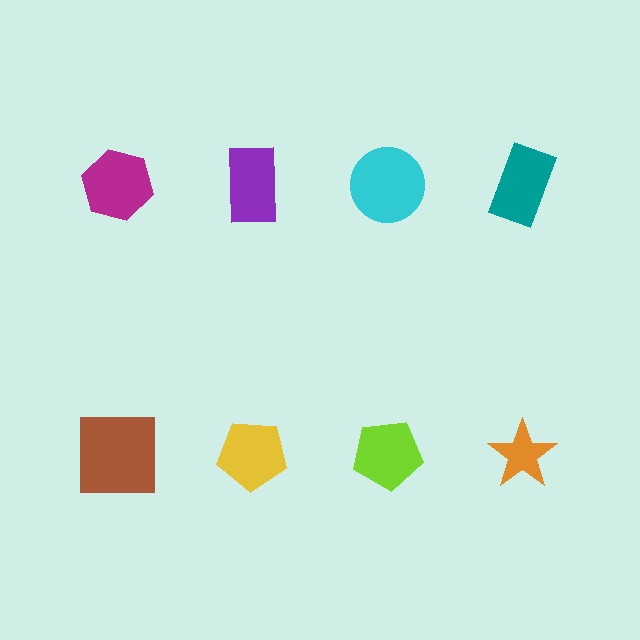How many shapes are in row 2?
4 shapes.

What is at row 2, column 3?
A lime pentagon.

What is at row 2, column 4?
An orange star.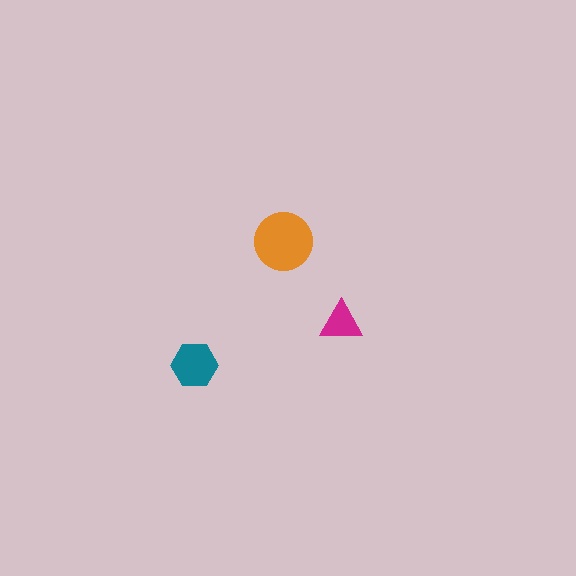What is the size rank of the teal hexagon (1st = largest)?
2nd.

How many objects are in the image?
There are 3 objects in the image.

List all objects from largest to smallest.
The orange circle, the teal hexagon, the magenta triangle.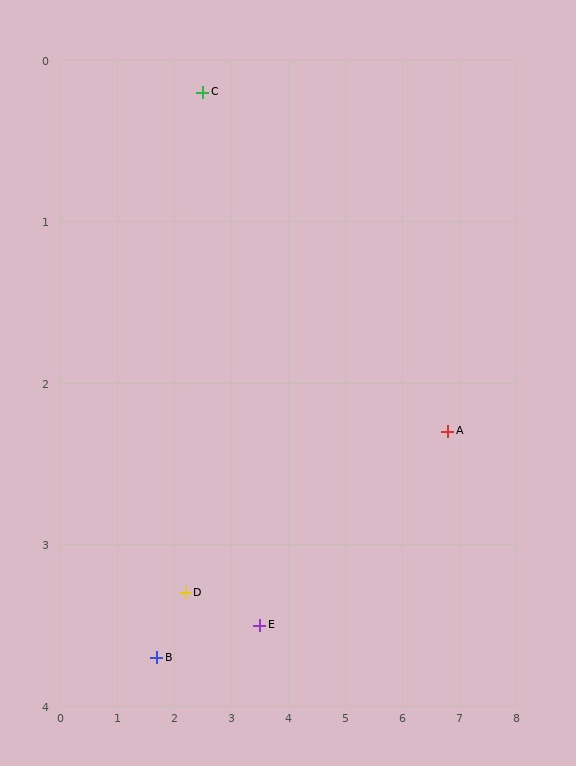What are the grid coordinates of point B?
Point B is at approximately (1.7, 3.7).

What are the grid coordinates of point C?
Point C is at approximately (2.5, 0.2).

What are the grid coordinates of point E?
Point E is at approximately (3.5, 3.5).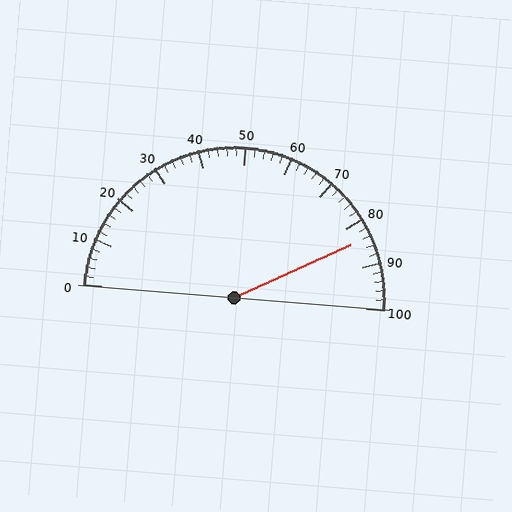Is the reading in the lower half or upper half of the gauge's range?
The reading is in the upper half of the range (0 to 100).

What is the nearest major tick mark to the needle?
The nearest major tick mark is 80.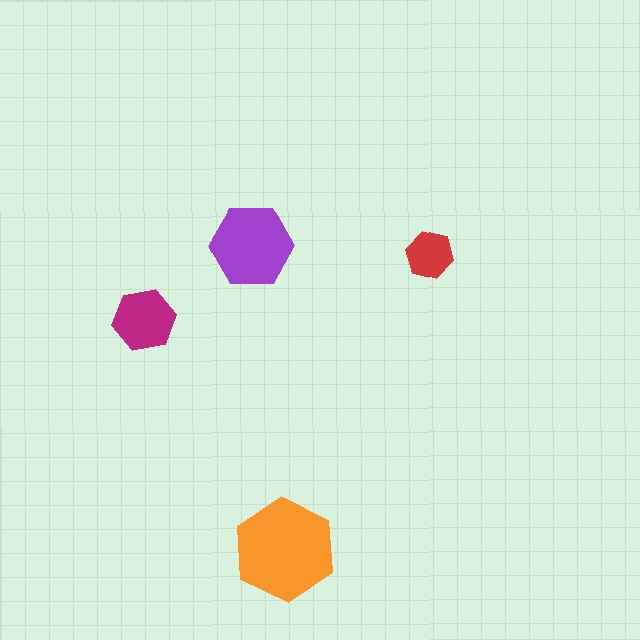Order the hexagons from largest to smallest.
the orange one, the purple one, the magenta one, the red one.